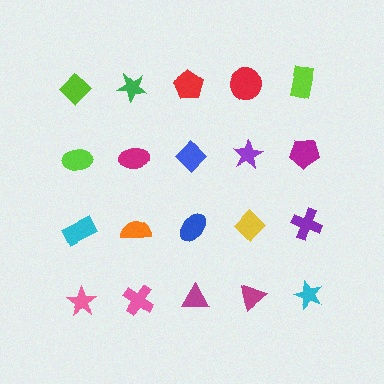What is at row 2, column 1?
A lime ellipse.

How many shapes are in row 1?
5 shapes.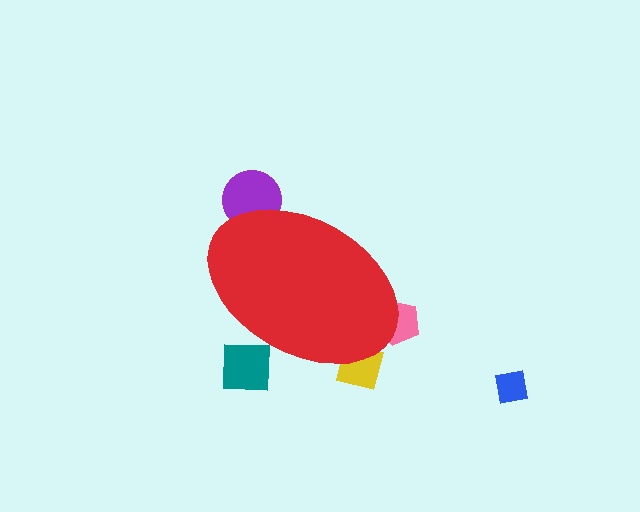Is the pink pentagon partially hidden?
Yes, the pink pentagon is partially hidden behind the red ellipse.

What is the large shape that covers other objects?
A red ellipse.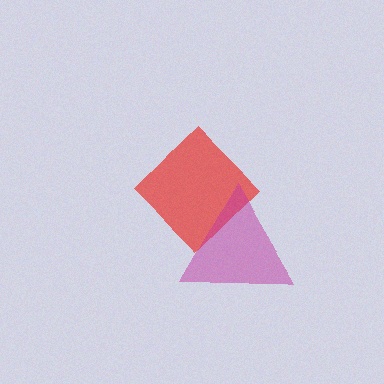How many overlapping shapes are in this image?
There are 2 overlapping shapes in the image.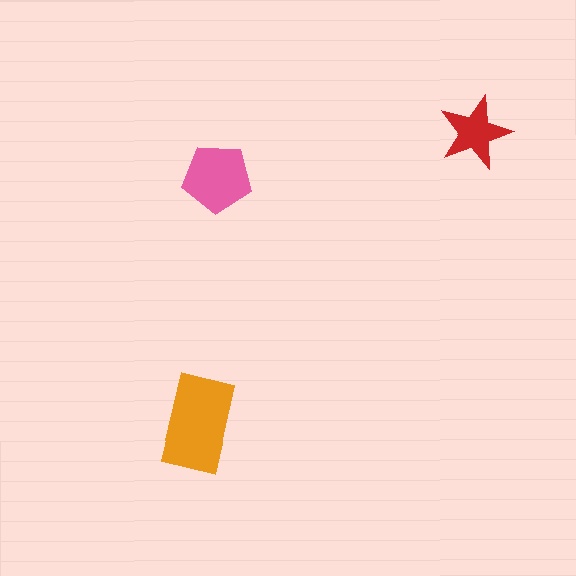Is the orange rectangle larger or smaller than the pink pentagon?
Larger.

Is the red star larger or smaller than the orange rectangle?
Smaller.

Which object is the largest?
The orange rectangle.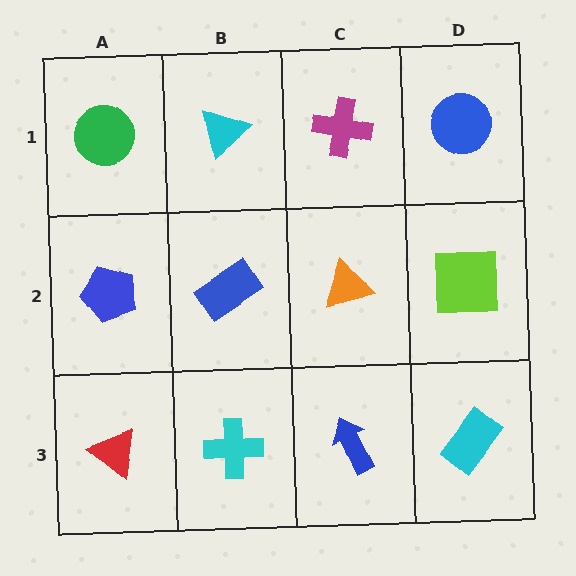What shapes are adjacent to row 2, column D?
A blue circle (row 1, column D), a cyan rectangle (row 3, column D), an orange triangle (row 2, column C).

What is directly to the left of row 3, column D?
A blue arrow.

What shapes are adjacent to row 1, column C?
An orange triangle (row 2, column C), a cyan triangle (row 1, column B), a blue circle (row 1, column D).